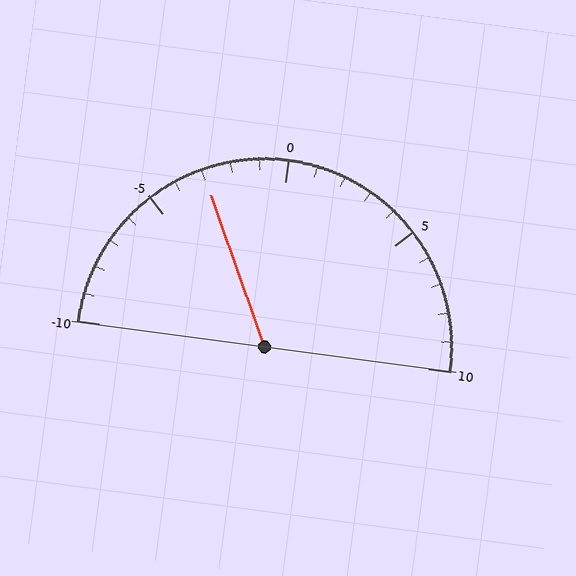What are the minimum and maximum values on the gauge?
The gauge ranges from -10 to 10.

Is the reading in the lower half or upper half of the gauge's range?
The reading is in the lower half of the range (-10 to 10).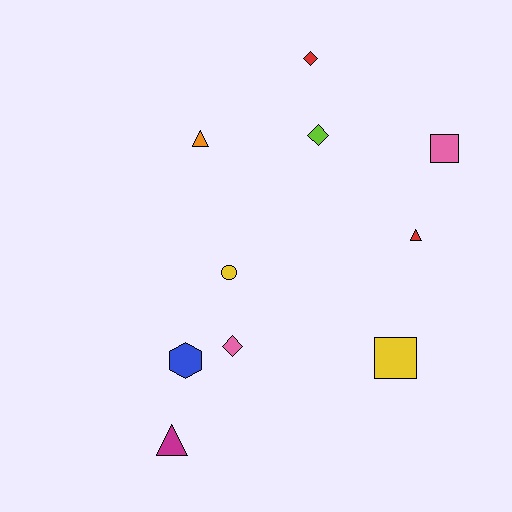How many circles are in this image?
There is 1 circle.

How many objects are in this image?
There are 10 objects.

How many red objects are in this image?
There are 2 red objects.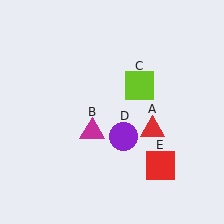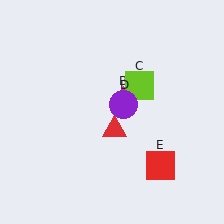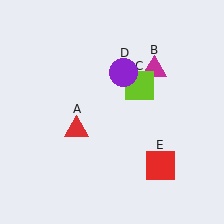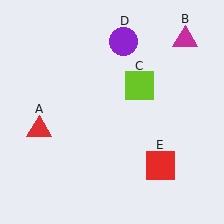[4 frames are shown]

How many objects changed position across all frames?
3 objects changed position: red triangle (object A), magenta triangle (object B), purple circle (object D).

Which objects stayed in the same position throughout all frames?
Lime square (object C) and red square (object E) remained stationary.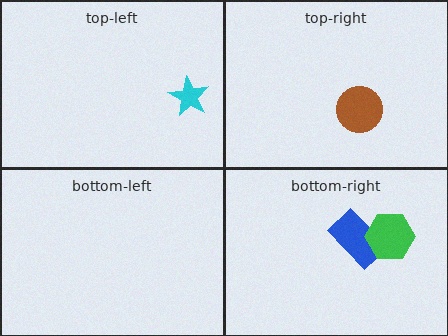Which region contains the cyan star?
The top-left region.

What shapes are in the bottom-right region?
The blue rectangle, the green hexagon.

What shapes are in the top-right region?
The brown circle.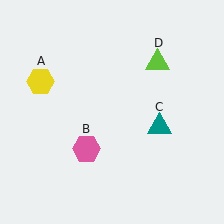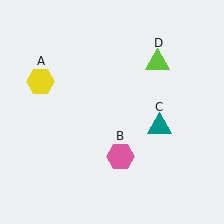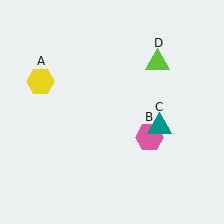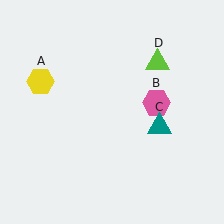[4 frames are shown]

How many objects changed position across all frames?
1 object changed position: pink hexagon (object B).